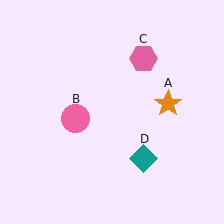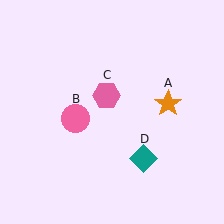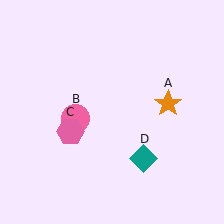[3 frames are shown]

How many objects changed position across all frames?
1 object changed position: pink hexagon (object C).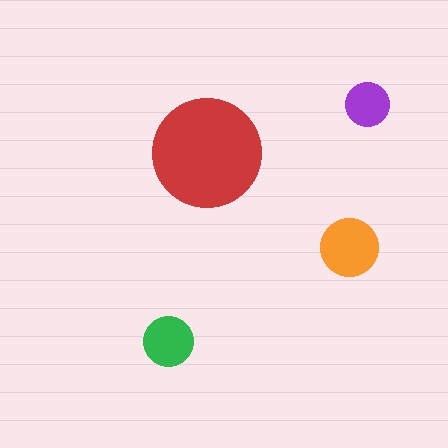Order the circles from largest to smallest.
the red one, the orange one, the green one, the purple one.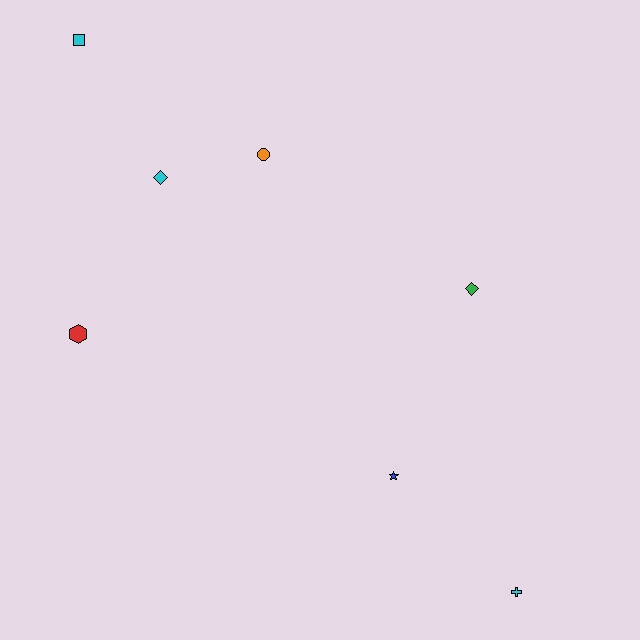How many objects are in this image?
There are 7 objects.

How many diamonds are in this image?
There are 2 diamonds.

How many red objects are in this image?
There is 1 red object.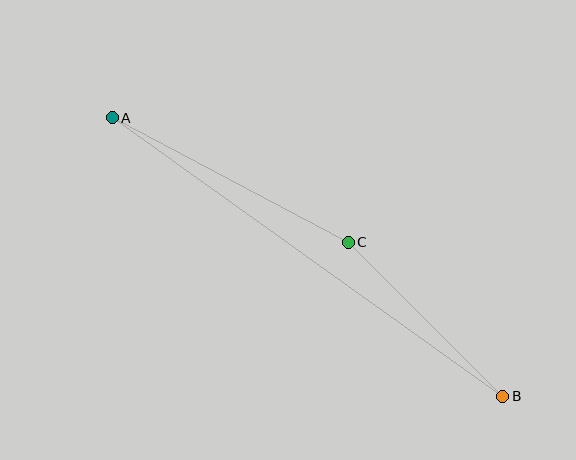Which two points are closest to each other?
Points B and C are closest to each other.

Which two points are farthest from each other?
Points A and B are farthest from each other.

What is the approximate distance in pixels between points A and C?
The distance between A and C is approximately 267 pixels.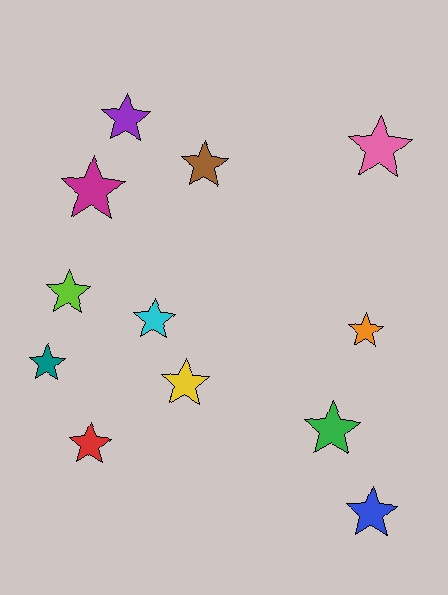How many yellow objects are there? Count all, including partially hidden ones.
There is 1 yellow object.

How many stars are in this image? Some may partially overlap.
There are 12 stars.